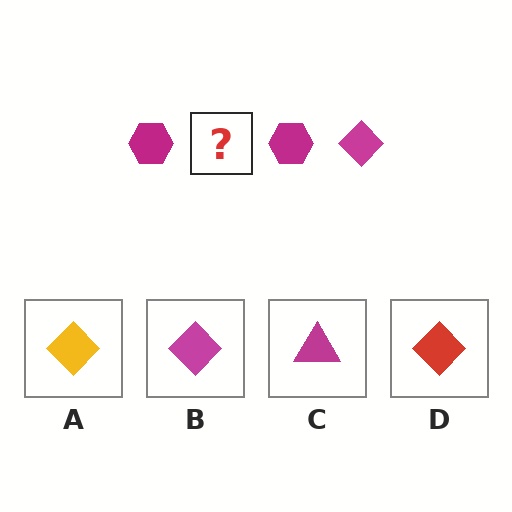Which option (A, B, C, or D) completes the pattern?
B.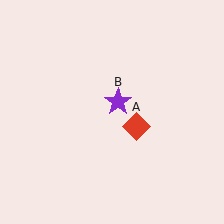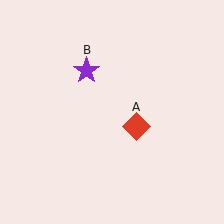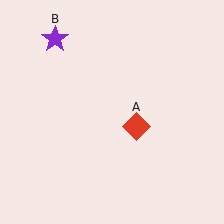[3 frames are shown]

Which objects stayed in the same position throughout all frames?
Red diamond (object A) remained stationary.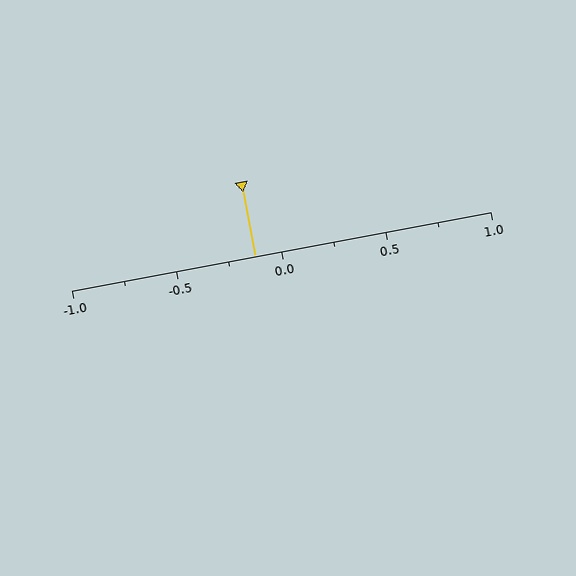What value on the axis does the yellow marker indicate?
The marker indicates approximately -0.12.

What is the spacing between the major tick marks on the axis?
The major ticks are spaced 0.5 apart.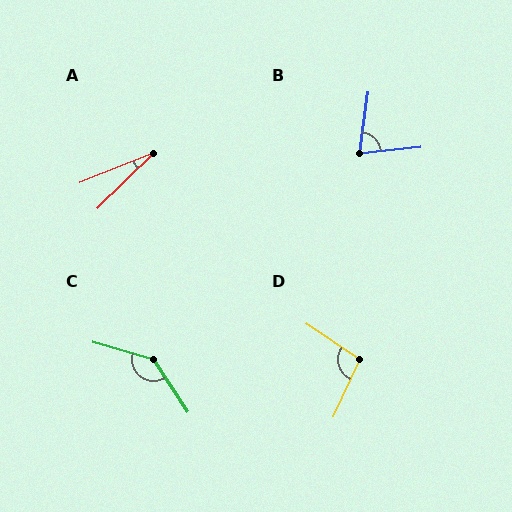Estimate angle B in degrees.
Approximately 77 degrees.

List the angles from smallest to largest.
A (23°), B (77°), D (99°), C (139°).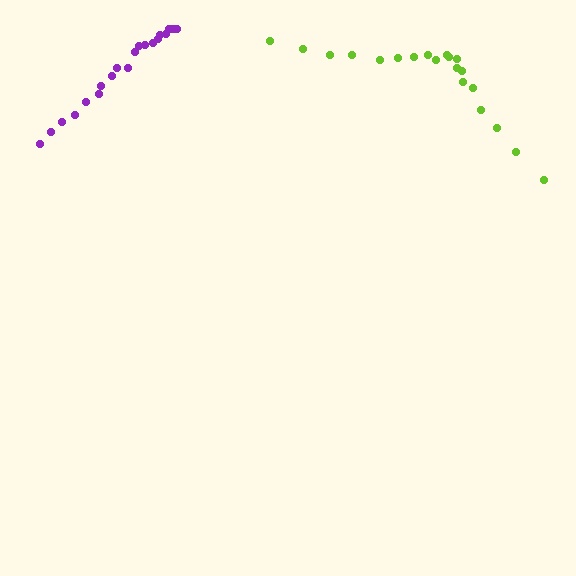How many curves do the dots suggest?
There are 2 distinct paths.